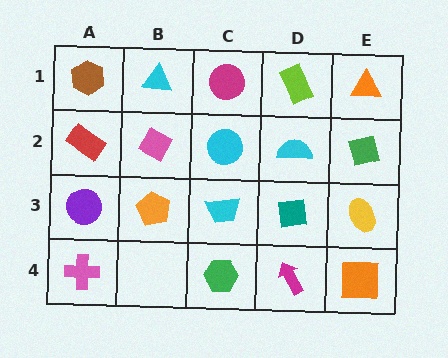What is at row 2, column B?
A pink diamond.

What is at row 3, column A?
A purple circle.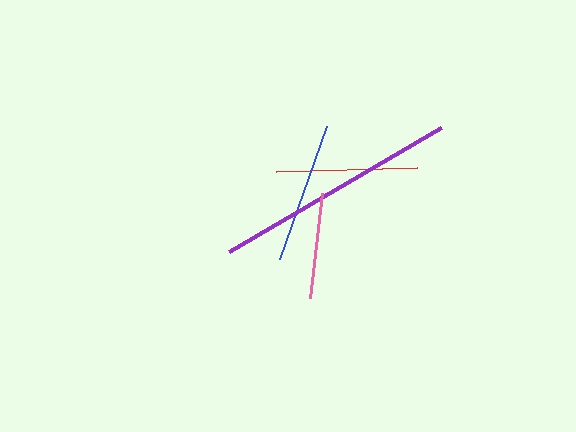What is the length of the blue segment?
The blue segment is approximately 141 pixels long.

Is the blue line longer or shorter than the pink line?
The blue line is longer than the pink line.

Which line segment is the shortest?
The pink line is the shortest at approximately 106 pixels.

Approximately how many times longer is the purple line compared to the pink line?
The purple line is approximately 2.3 times the length of the pink line.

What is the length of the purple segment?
The purple segment is approximately 246 pixels long.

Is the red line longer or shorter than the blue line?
The red line is longer than the blue line.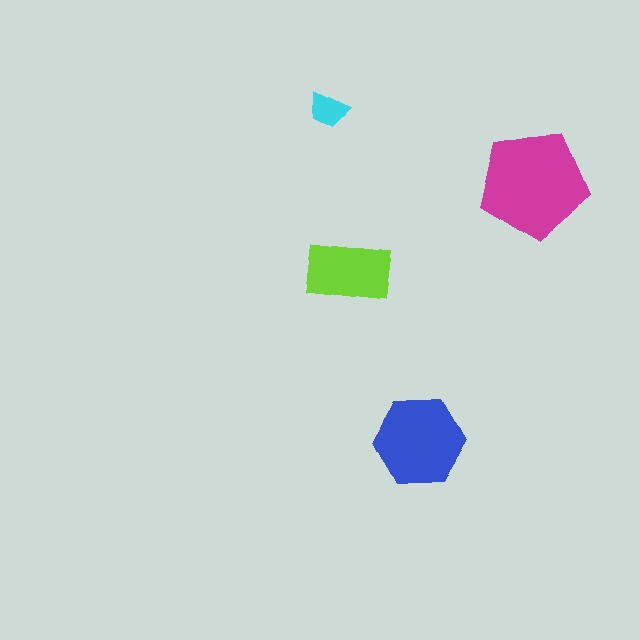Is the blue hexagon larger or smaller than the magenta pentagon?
Smaller.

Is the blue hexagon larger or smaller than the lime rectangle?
Larger.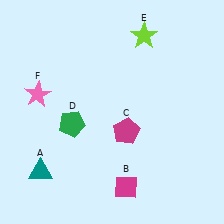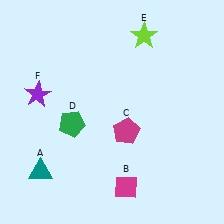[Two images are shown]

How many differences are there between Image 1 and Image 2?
There is 1 difference between the two images.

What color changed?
The star (F) changed from pink in Image 1 to purple in Image 2.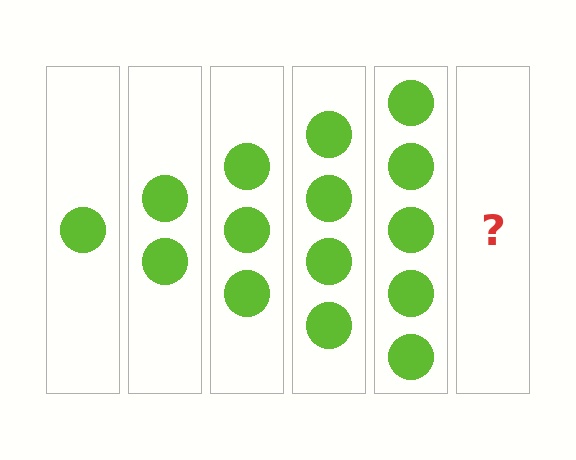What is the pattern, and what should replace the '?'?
The pattern is that each step adds one more circle. The '?' should be 6 circles.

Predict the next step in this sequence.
The next step is 6 circles.